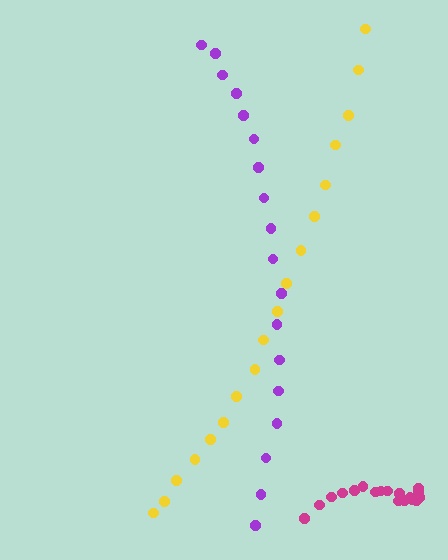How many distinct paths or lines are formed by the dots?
There are 3 distinct paths.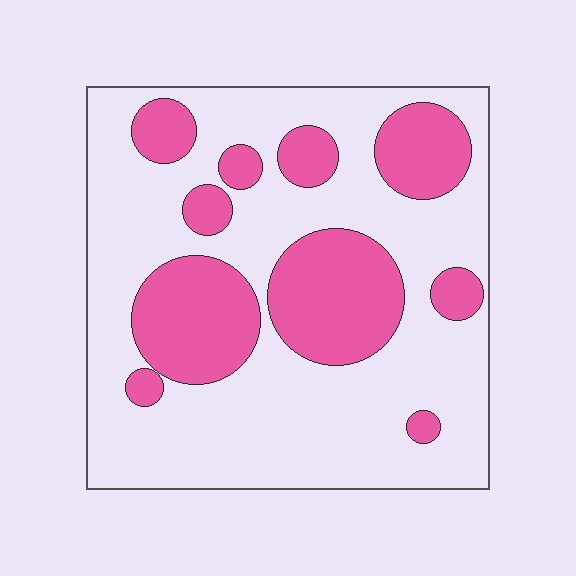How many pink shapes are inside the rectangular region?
10.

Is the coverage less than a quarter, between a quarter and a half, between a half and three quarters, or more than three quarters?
Between a quarter and a half.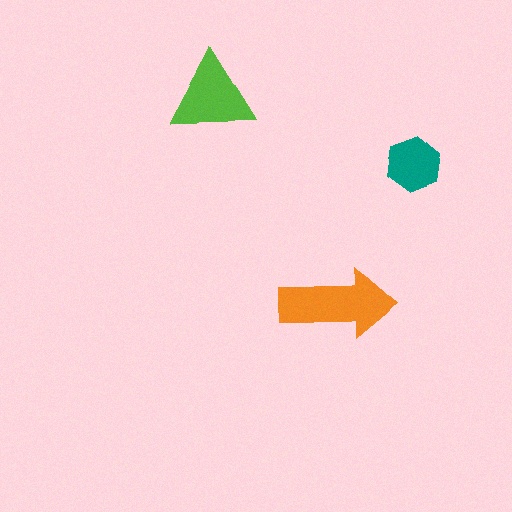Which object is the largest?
The orange arrow.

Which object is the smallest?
The teal hexagon.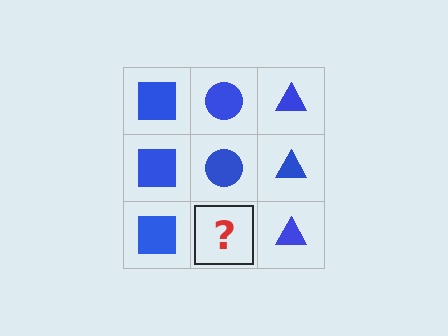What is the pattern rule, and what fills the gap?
The rule is that each column has a consistent shape. The gap should be filled with a blue circle.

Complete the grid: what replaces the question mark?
The question mark should be replaced with a blue circle.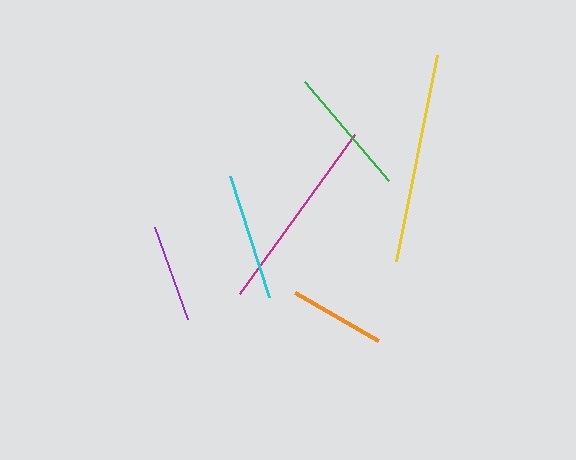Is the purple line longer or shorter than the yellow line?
The yellow line is longer than the purple line.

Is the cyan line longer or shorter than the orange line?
The cyan line is longer than the orange line.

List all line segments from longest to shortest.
From longest to shortest: yellow, magenta, green, cyan, purple, orange.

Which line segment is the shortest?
The orange line is the shortest at approximately 96 pixels.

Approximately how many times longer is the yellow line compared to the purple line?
The yellow line is approximately 2.2 times the length of the purple line.